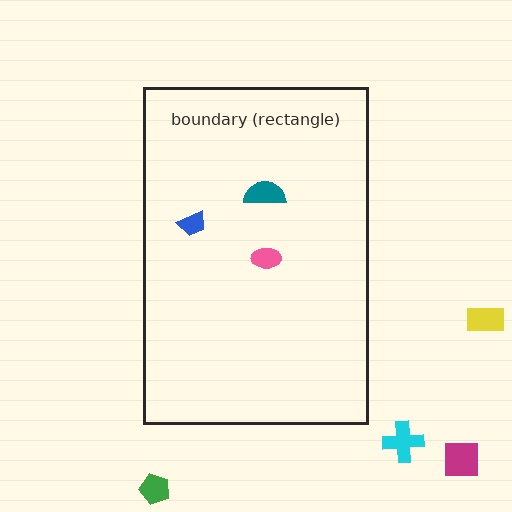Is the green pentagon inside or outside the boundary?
Outside.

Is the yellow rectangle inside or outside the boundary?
Outside.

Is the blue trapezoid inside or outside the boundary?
Inside.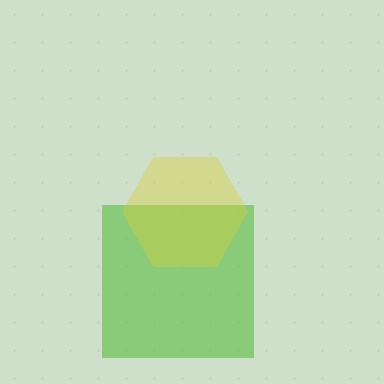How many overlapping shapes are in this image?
There are 2 overlapping shapes in the image.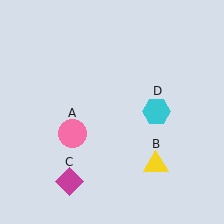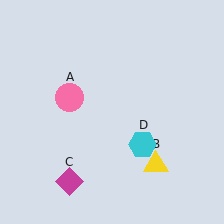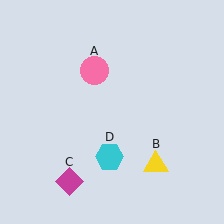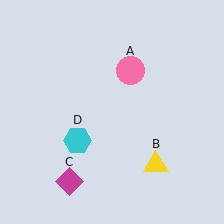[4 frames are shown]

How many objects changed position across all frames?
2 objects changed position: pink circle (object A), cyan hexagon (object D).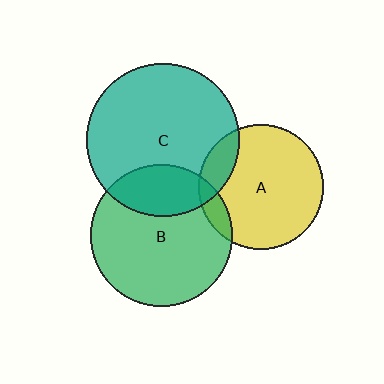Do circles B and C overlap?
Yes.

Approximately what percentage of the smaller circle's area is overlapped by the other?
Approximately 25%.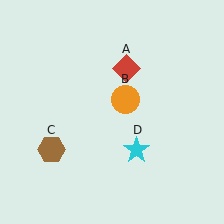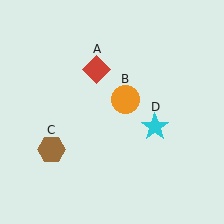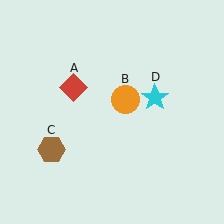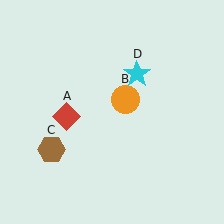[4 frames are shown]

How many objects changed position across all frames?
2 objects changed position: red diamond (object A), cyan star (object D).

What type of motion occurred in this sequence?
The red diamond (object A), cyan star (object D) rotated counterclockwise around the center of the scene.